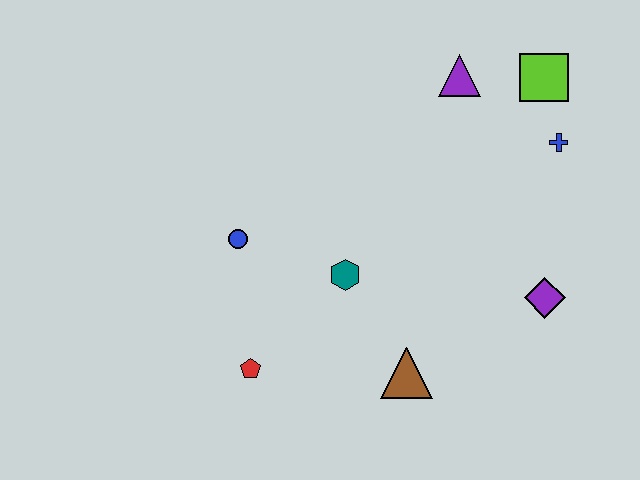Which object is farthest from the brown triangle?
The lime square is farthest from the brown triangle.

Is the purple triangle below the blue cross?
No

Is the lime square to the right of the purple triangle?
Yes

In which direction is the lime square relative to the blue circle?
The lime square is to the right of the blue circle.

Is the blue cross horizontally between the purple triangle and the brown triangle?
No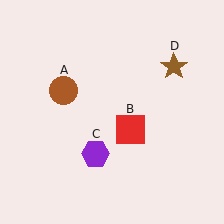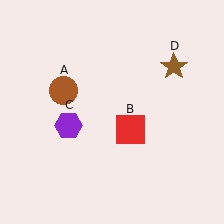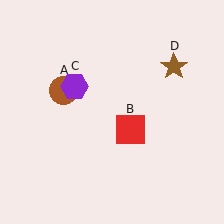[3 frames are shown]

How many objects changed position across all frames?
1 object changed position: purple hexagon (object C).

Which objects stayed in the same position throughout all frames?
Brown circle (object A) and red square (object B) and brown star (object D) remained stationary.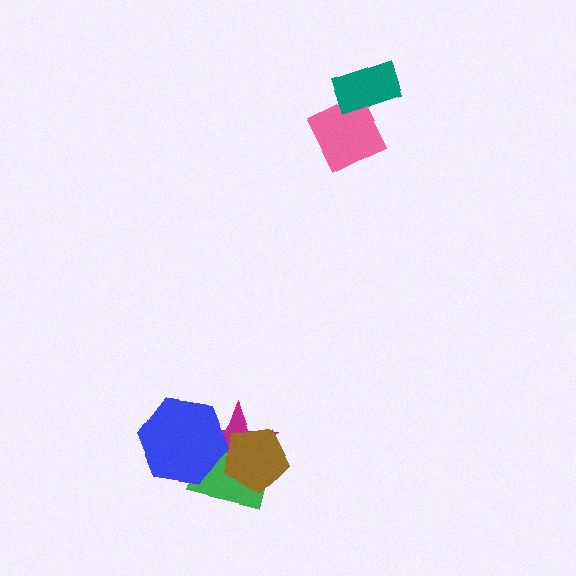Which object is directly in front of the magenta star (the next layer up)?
The green rectangle is directly in front of the magenta star.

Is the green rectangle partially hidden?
Yes, it is partially covered by another shape.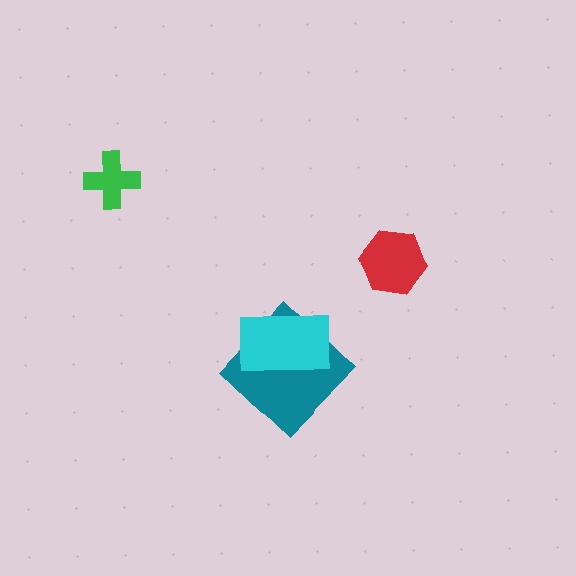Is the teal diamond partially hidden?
Yes, it is partially covered by another shape.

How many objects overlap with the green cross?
0 objects overlap with the green cross.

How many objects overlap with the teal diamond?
1 object overlaps with the teal diamond.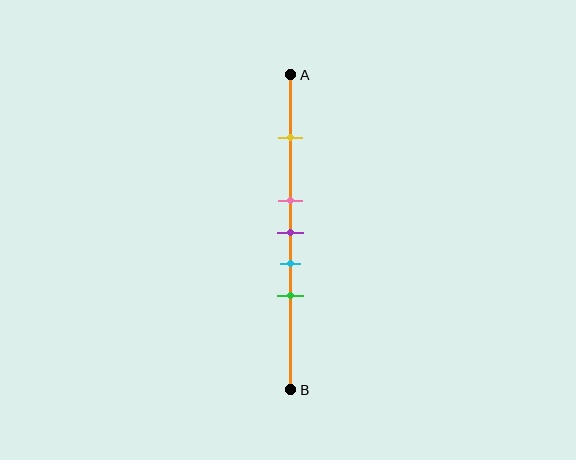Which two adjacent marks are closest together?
The pink and purple marks are the closest adjacent pair.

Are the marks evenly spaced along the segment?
No, the marks are not evenly spaced.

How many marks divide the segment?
There are 5 marks dividing the segment.